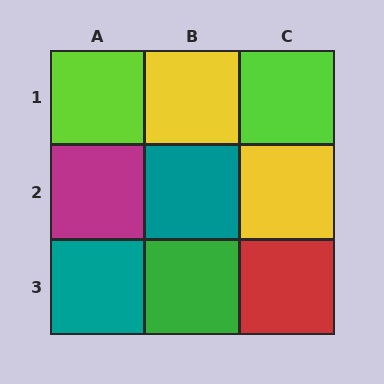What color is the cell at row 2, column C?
Yellow.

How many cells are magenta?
1 cell is magenta.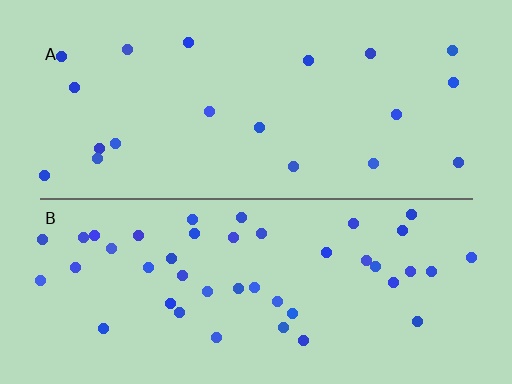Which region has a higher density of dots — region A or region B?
B (the bottom).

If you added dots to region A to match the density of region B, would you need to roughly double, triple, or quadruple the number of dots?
Approximately double.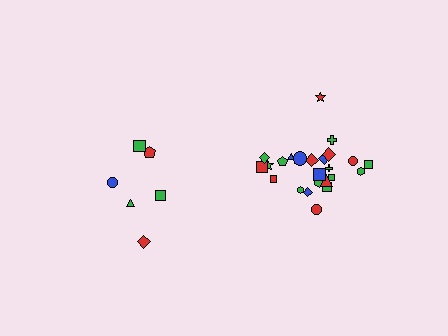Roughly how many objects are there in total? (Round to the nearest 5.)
Roughly 30 objects in total.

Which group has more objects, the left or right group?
The right group.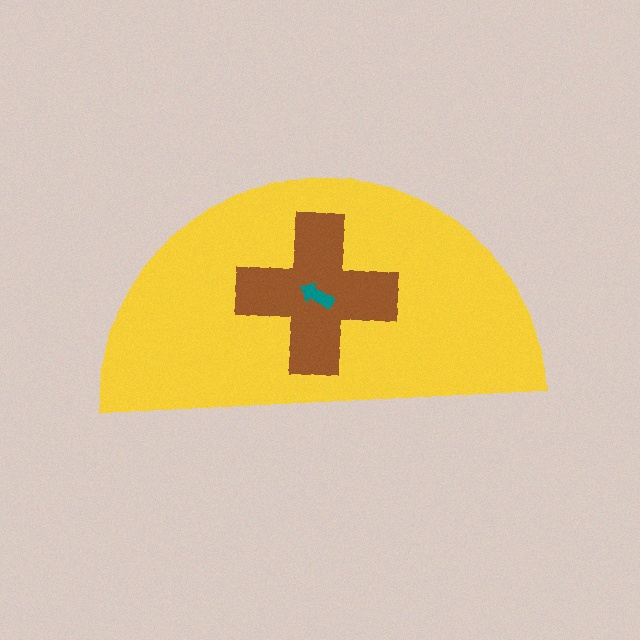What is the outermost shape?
The yellow semicircle.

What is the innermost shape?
The teal arrow.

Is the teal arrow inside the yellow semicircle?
Yes.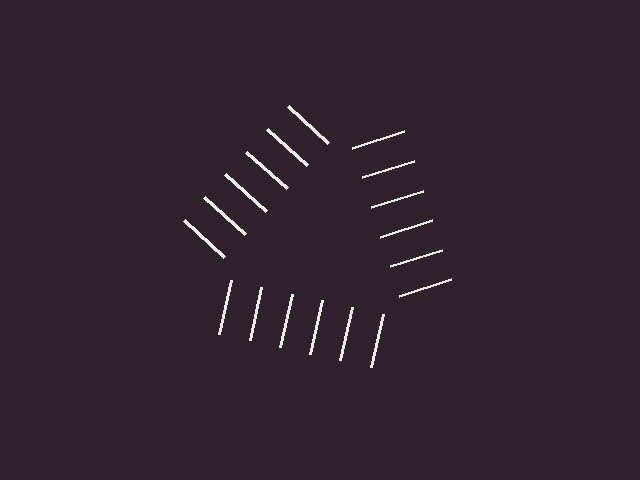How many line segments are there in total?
18 — 6 along each of the 3 edges.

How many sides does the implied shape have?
3 sides — the line-ends trace a triangle.